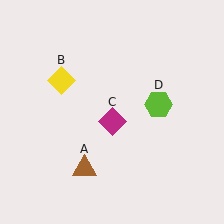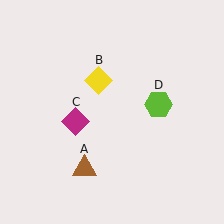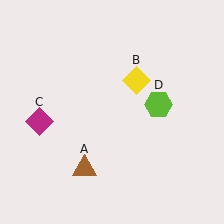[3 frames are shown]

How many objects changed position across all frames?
2 objects changed position: yellow diamond (object B), magenta diamond (object C).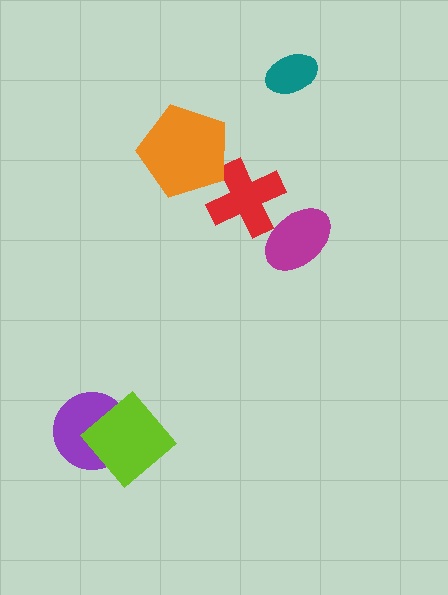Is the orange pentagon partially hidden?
No, no other shape covers it.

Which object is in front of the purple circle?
The lime diamond is in front of the purple circle.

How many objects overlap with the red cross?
2 objects overlap with the red cross.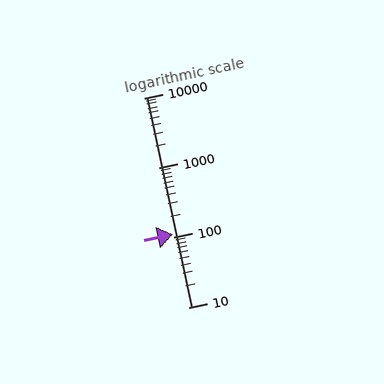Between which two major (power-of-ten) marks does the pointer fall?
The pointer is between 100 and 1000.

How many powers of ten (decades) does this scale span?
The scale spans 3 decades, from 10 to 10000.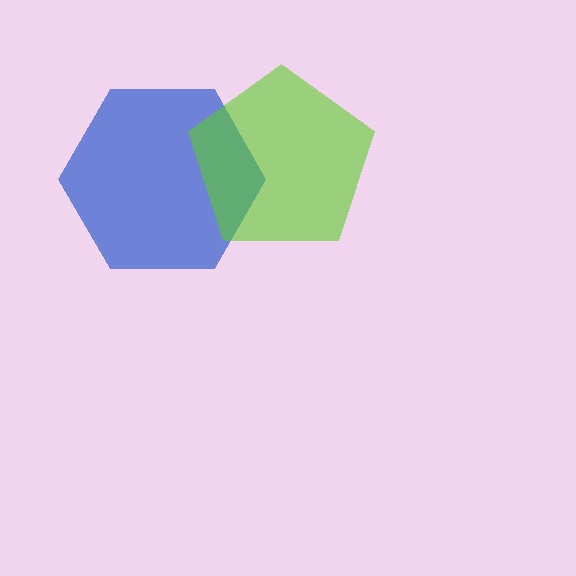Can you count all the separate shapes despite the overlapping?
Yes, there are 2 separate shapes.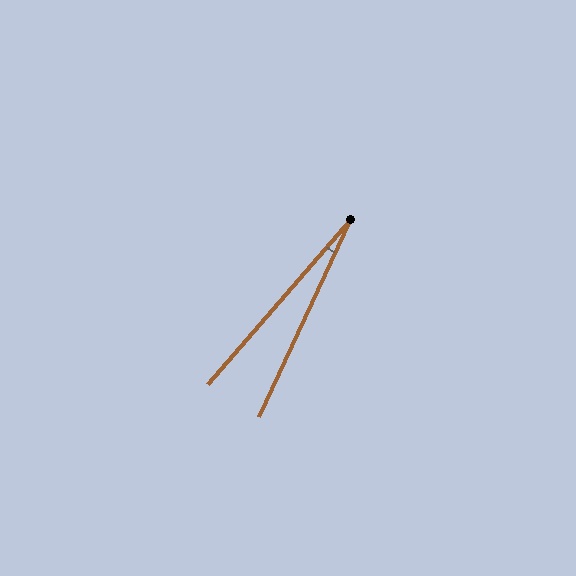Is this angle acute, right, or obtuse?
It is acute.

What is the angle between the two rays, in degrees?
Approximately 16 degrees.